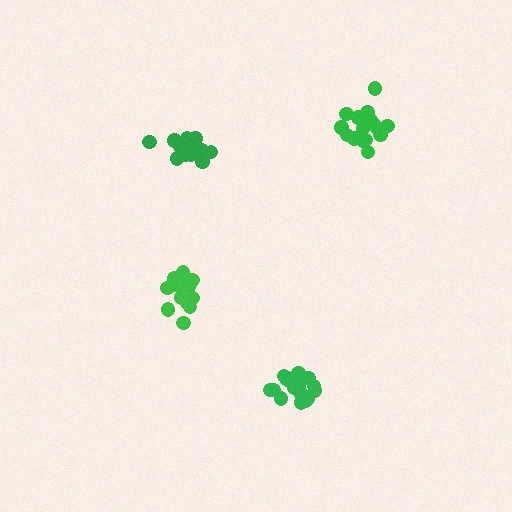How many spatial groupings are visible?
There are 4 spatial groupings.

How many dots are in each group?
Group 1: 19 dots, Group 2: 16 dots, Group 3: 18 dots, Group 4: 19 dots (72 total).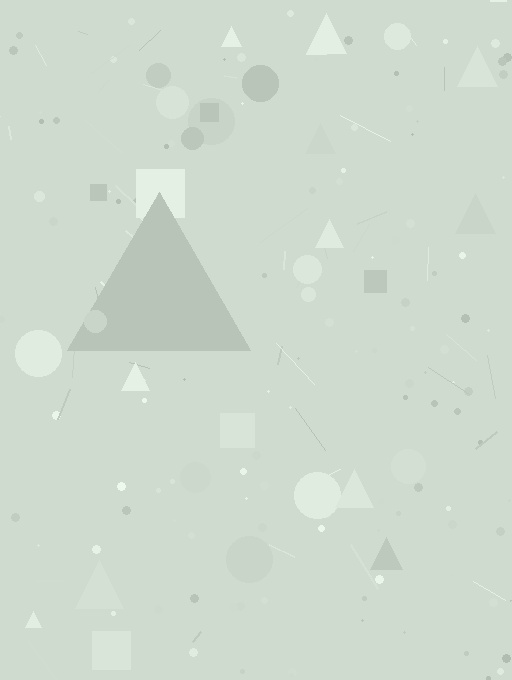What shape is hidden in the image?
A triangle is hidden in the image.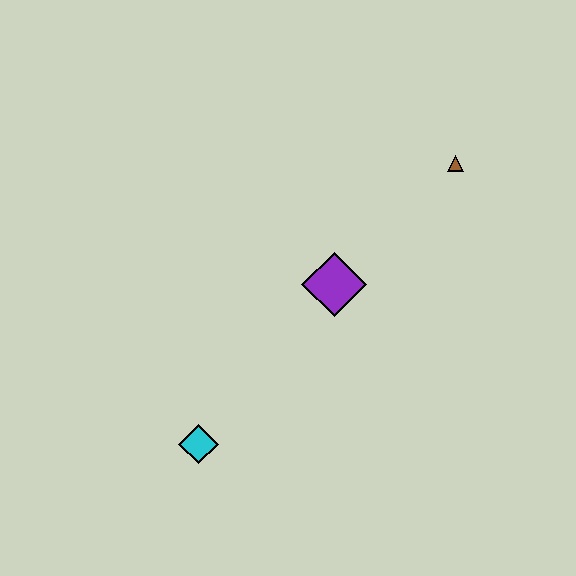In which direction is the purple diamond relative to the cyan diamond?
The purple diamond is above the cyan diamond.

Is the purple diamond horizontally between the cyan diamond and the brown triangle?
Yes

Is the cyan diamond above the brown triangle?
No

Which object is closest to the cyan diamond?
The purple diamond is closest to the cyan diamond.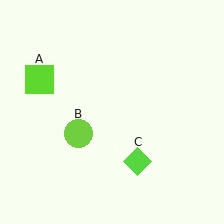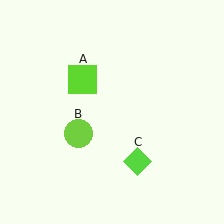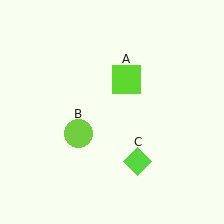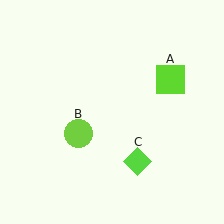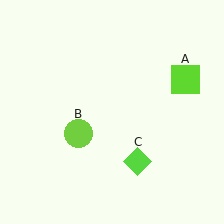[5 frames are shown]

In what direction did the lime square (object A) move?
The lime square (object A) moved right.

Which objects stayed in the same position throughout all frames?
Lime circle (object B) and lime diamond (object C) remained stationary.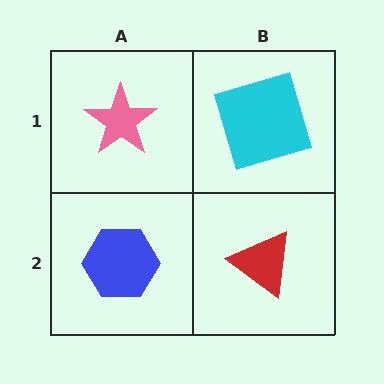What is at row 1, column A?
A pink star.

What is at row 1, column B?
A cyan square.